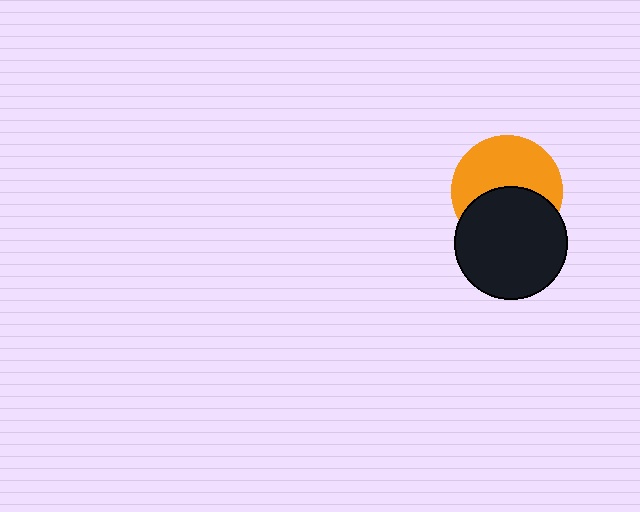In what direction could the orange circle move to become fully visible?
The orange circle could move up. That would shift it out from behind the black circle entirely.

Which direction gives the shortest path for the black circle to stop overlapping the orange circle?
Moving down gives the shortest separation.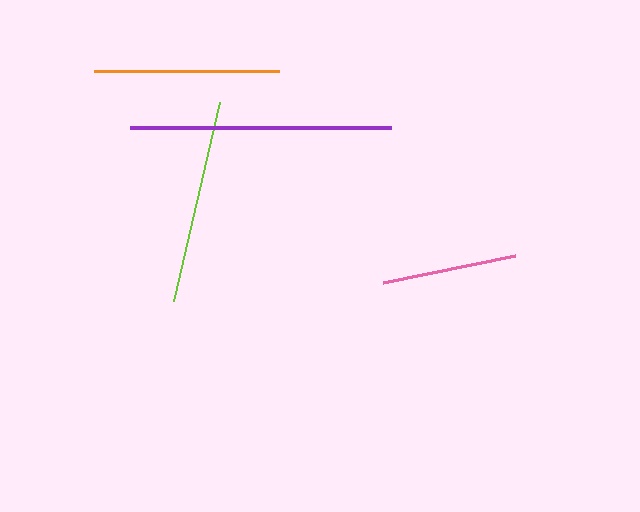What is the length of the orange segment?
The orange segment is approximately 185 pixels long.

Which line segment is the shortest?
The pink line is the shortest at approximately 135 pixels.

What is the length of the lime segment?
The lime segment is approximately 204 pixels long.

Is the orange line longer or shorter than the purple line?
The purple line is longer than the orange line.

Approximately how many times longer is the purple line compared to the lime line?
The purple line is approximately 1.3 times the length of the lime line.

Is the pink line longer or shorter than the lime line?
The lime line is longer than the pink line.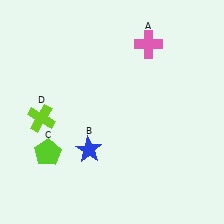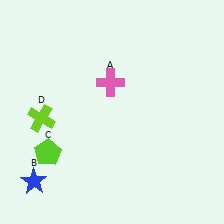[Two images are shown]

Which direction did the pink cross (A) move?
The pink cross (A) moved down.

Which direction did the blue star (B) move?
The blue star (B) moved left.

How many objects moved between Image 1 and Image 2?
2 objects moved between the two images.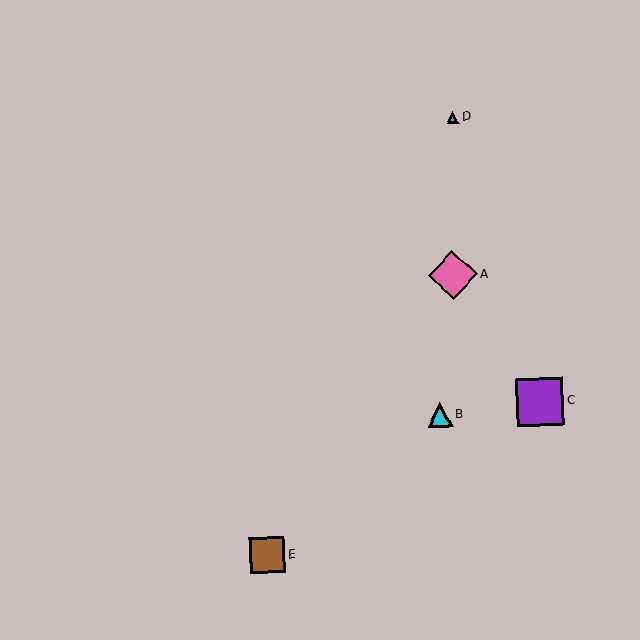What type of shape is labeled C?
Shape C is a purple square.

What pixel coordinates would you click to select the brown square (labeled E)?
Click at (267, 555) to select the brown square E.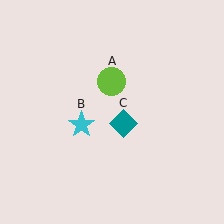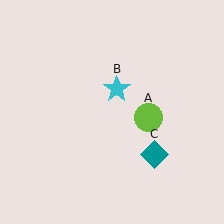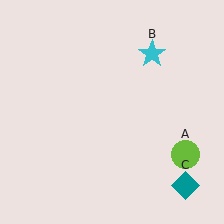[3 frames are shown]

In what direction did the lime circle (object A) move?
The lime circle (object A) moved down and to the right.